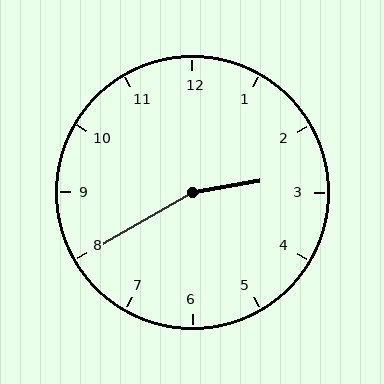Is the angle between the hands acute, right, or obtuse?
It is obtuse.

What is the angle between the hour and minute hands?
Approximately 160 degrees.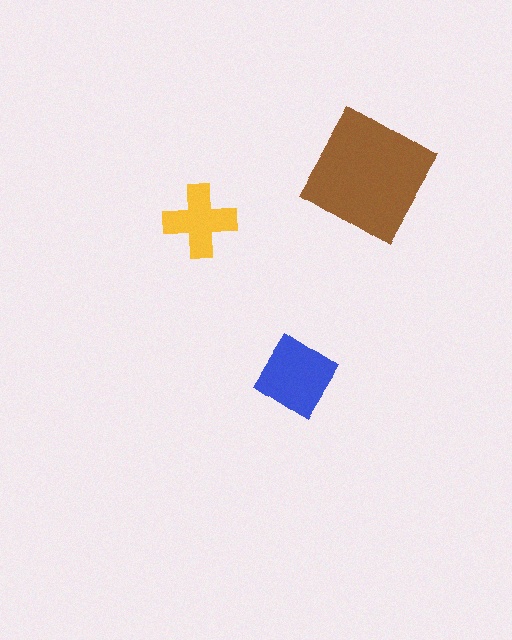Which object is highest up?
The brown diamond is topmost.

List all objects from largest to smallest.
The brown diamond, the blue diamond, the yellow cross.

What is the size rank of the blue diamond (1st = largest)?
2nd.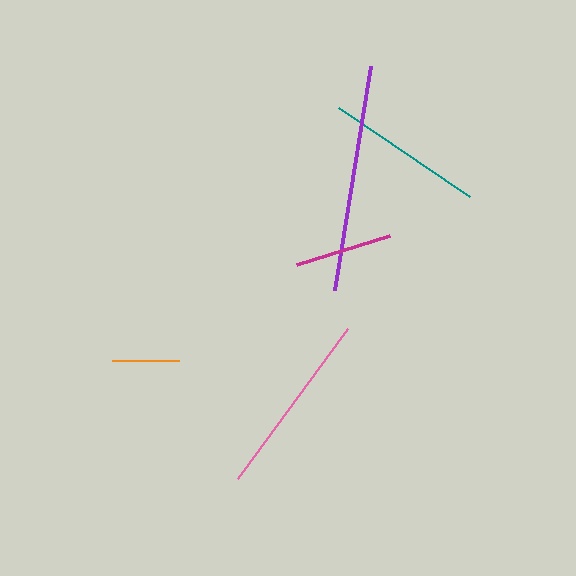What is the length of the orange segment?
The orange segment is approximately 68 pixels long.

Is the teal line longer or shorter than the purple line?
The purple line is longer than the teal line.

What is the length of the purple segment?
The purple segment is approximately 227 pixels long.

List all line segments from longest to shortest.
From longest to shortest: purple, pink, teal, magenta, orange.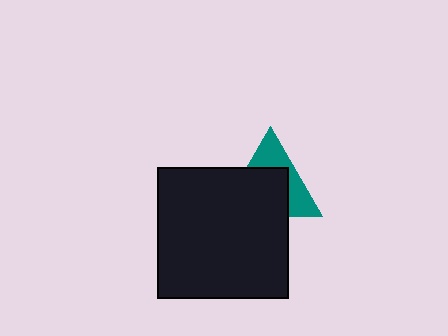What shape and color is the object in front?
The object in front is a black square.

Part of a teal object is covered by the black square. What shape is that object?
It is a triangle.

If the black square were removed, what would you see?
You would see the complete teal triangle.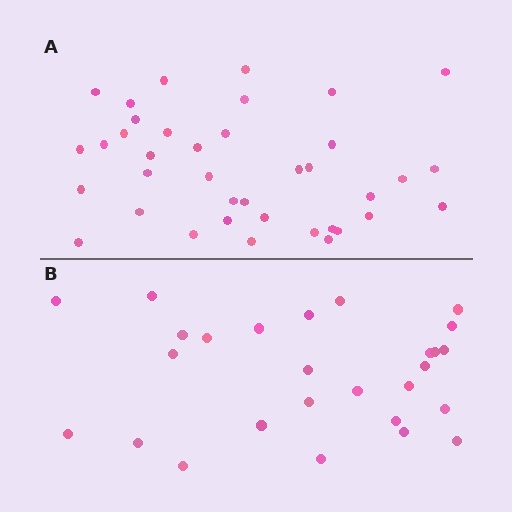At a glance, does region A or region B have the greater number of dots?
Region A (the top region) has more dots.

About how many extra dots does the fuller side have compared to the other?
Region A has roughly 12 or so more dots than region B.